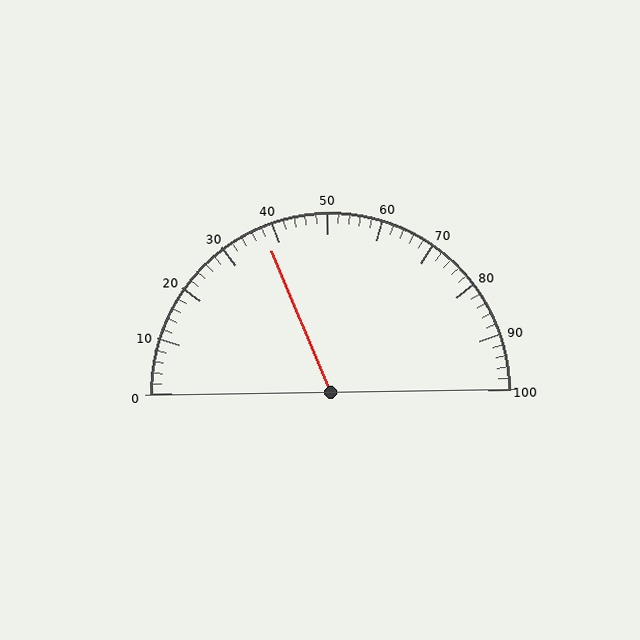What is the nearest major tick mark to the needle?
The nearest major tick mark is 40.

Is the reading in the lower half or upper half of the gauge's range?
The reading is in the lower half of the range (0 to 100).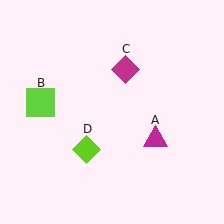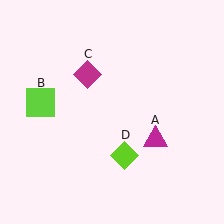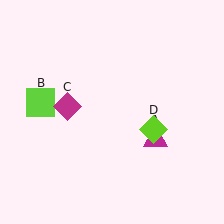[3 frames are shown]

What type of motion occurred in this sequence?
The magenta diamond (object C), lime diamond (object D) rotated counterclockwise around the center of the scene.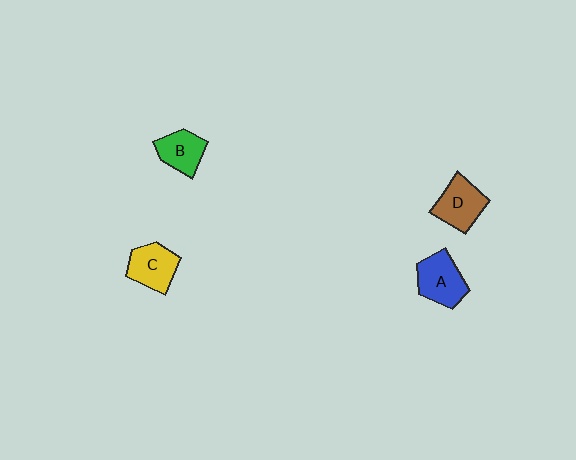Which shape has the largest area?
Shape A (blue).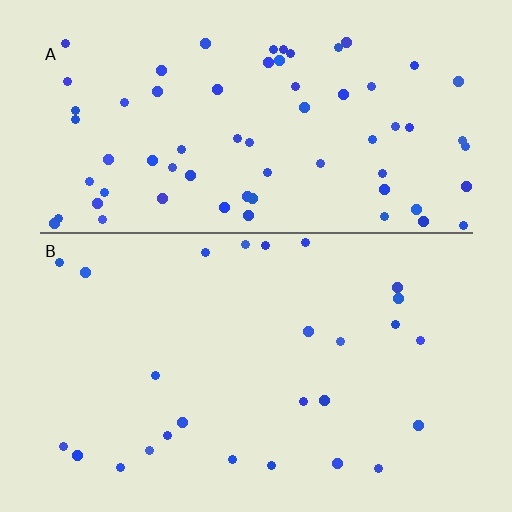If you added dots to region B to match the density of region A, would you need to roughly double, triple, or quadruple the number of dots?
Approximately triple.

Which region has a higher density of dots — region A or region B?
A (the top).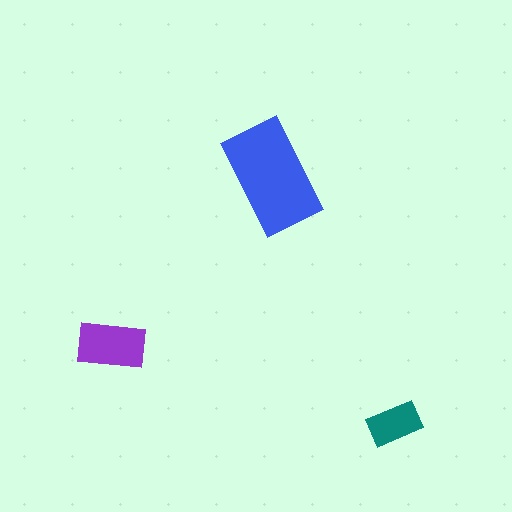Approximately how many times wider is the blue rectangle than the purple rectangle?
About 1.5 times wider.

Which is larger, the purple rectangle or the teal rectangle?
The purple one.